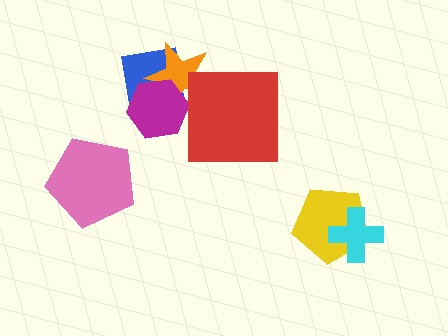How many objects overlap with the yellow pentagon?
1 object overlaps with the yellow pentagon.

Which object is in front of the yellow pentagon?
The cyan cross is in front of the yellow pentagon.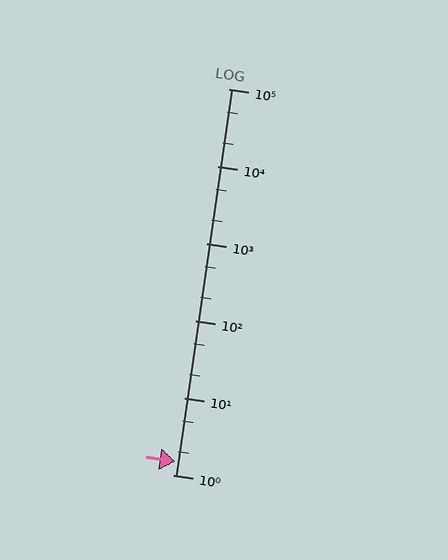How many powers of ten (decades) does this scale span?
The scale spans 5 decades, from 1 to 100000.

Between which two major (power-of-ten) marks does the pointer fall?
The pointer is between 1 and 10.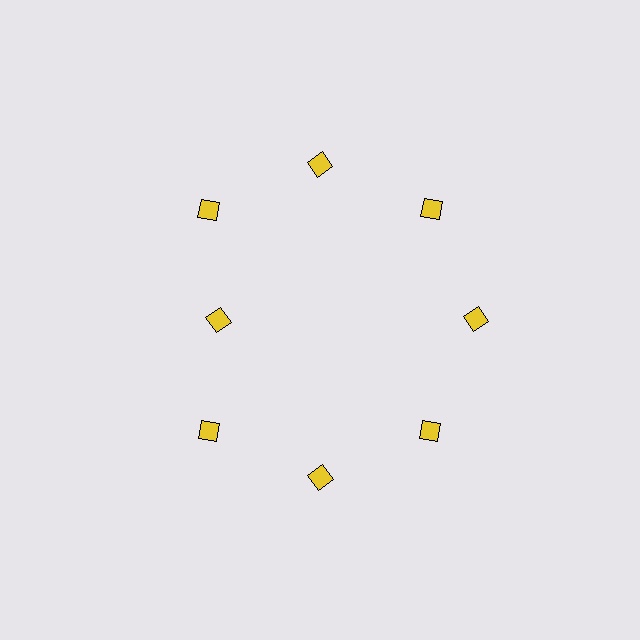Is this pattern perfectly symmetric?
No. The 8 yellow diamonds are arranged in a ring, but one element near the 9 o'clock position is pulled inward toward the center, breaking the 8-fold rotational symmetry.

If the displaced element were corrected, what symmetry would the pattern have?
It would have 8-fold rotational symmetry — the pattern would map onto itself every 45 degrees.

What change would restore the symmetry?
The symmetry would be restored by moving it outward, back onto the ring so that all 8 diamonds sit at equal angles and equal distance from the center.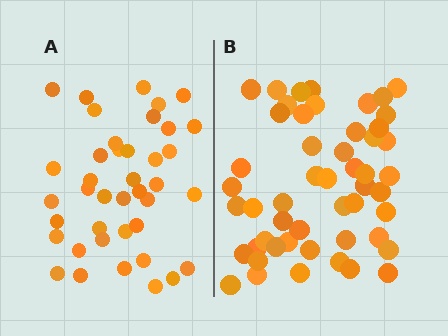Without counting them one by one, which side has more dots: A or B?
Region B (the right region) has more dots.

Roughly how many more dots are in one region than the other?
Region B has roughly 12 or so more dots than region A.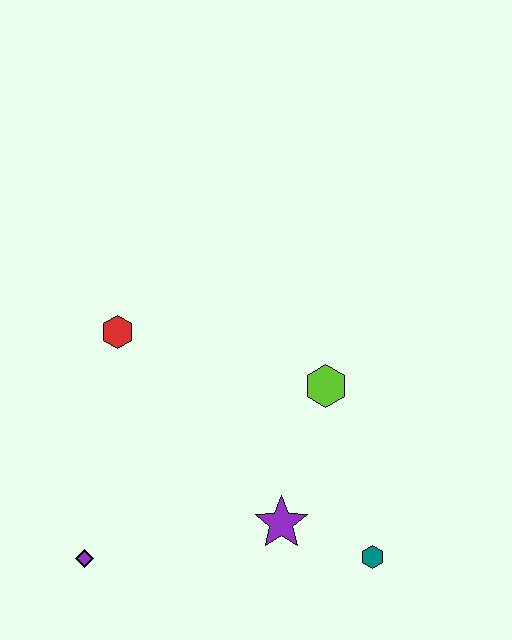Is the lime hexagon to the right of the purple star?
Yes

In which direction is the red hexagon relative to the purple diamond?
The red hexagon is above the purple diamond.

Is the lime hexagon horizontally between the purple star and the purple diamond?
No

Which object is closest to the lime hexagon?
The purple star is closest to the lime hexagon.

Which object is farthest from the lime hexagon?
The purple diamond is farthest from the lime hexagon.